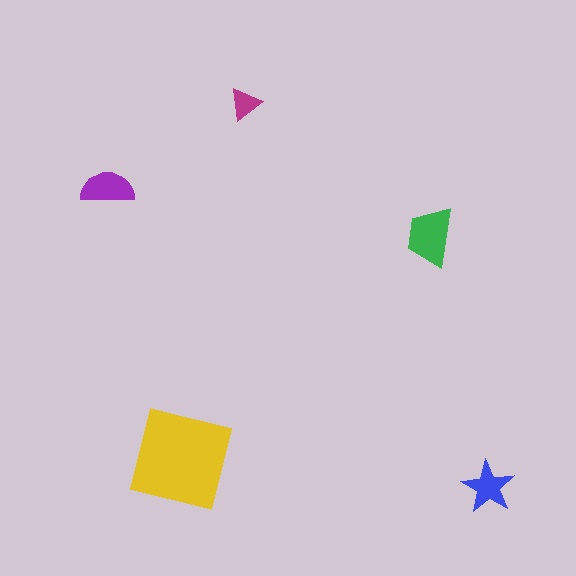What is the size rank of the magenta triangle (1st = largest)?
5th.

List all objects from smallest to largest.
The magenta triangle, the blue star, the purple semicircle, the green trapezoid, the yellow square.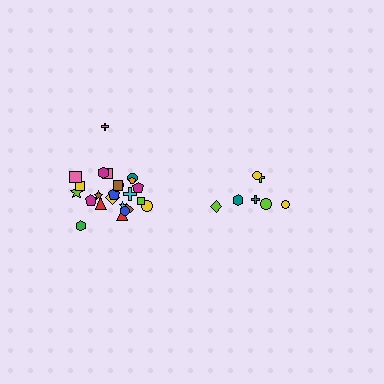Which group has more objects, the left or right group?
The left group.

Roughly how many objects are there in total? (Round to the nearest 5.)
Roughly 30 objects in total.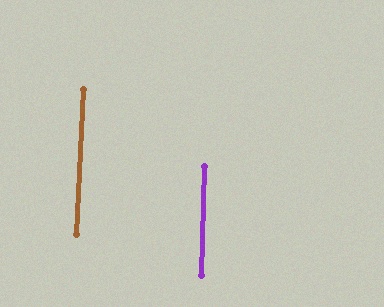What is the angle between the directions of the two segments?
Approximately 1 degree.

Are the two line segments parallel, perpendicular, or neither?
Parallel — their directions differ by only 1.3°.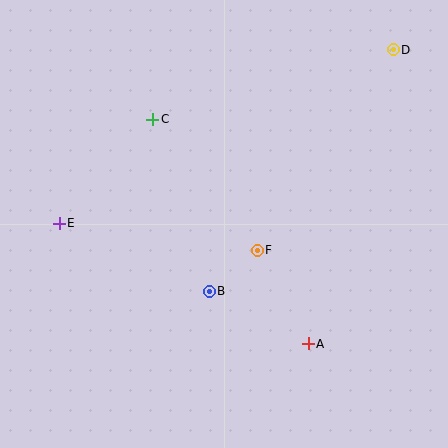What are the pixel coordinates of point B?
Point B is at (209, 291).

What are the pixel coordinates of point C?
Point C is at (153, 119).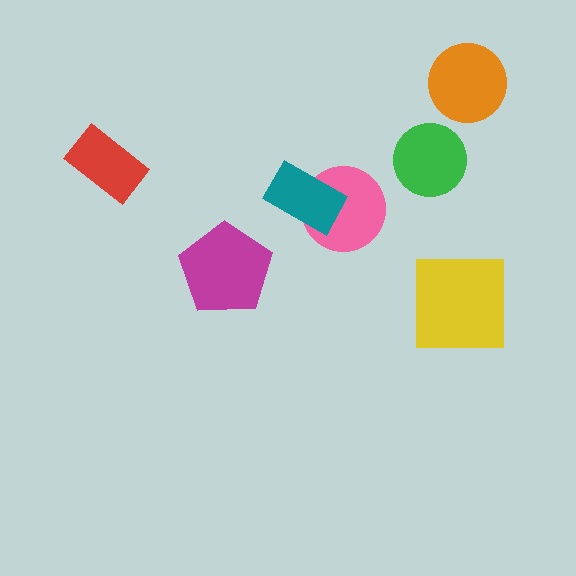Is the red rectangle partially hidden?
No, no other shape covers it.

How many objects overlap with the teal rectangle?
1 object overlaps with the teal rectangle.